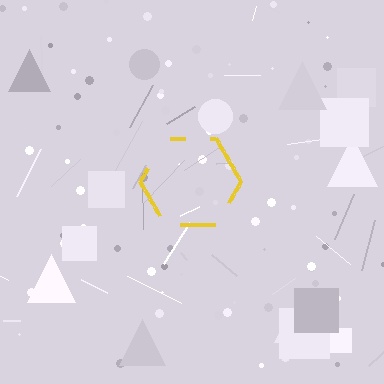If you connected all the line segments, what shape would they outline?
They would outline a hexagon.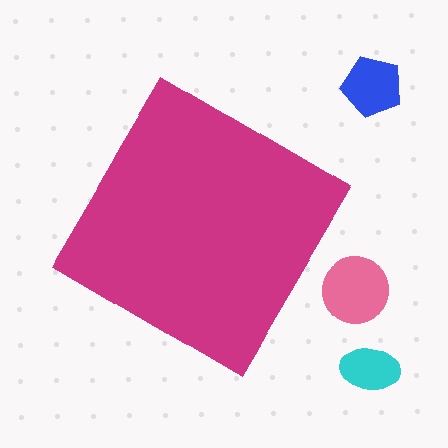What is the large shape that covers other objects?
A magenta diamond.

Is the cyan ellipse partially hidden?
No, the cyan ellipse is fully visible.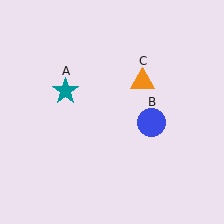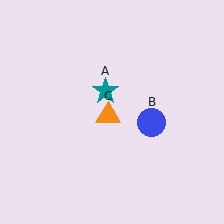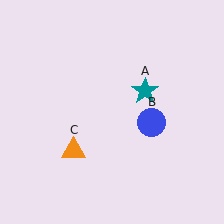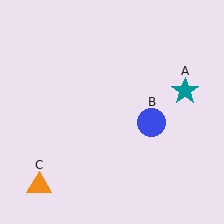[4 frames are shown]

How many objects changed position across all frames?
2 objects changed position: teal star (object A), orange triangle (object C).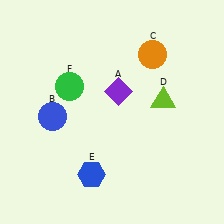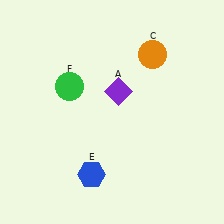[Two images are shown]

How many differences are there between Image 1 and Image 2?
There are 2 differences between the two images.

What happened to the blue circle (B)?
The blue circle (B) was removed in Image 2. It was in the bottom-left area of Image 1.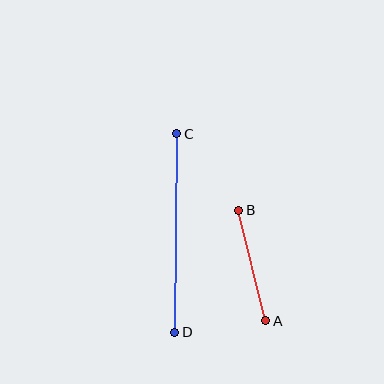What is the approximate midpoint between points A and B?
The midpoint is at approximately (252, 265) pixels.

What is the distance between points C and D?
The distance is approximately 199 pixels.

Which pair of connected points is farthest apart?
Points C and D are farthest apart.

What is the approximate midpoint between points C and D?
The midpoint is at approximately (176, 233) pixels.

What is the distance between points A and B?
The distance is approximately 114 pixels.